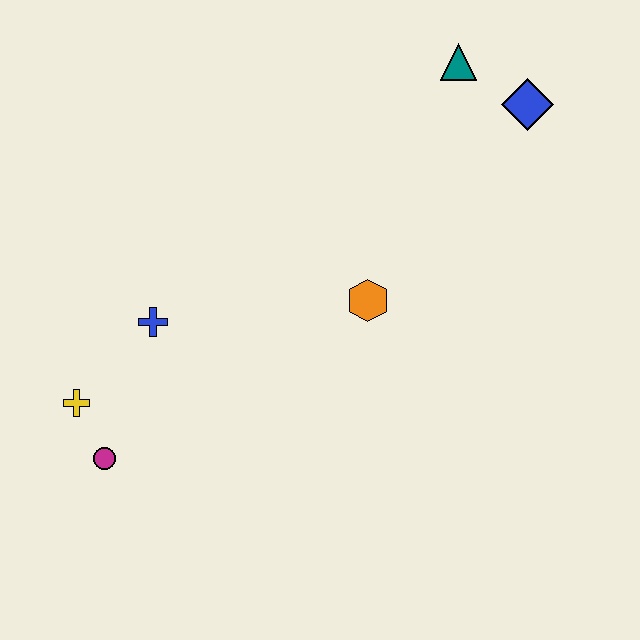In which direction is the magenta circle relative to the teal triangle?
The magenta circle is below the teal triangle.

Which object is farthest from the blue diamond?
The magenta circle is farthest from the blue diamond.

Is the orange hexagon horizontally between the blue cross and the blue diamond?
Yes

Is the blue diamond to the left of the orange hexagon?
No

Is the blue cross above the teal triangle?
No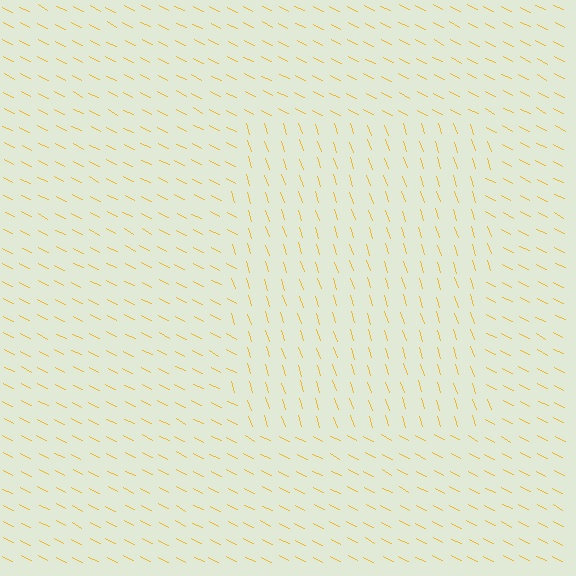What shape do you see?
I see a rectangle.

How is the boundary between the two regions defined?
The boundary is defined purely by a change in line orientation (approximately 45 degrees difference). All lines are the same color and thickness.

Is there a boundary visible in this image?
Yes, there is a texture boundary formed by a change in line orientation.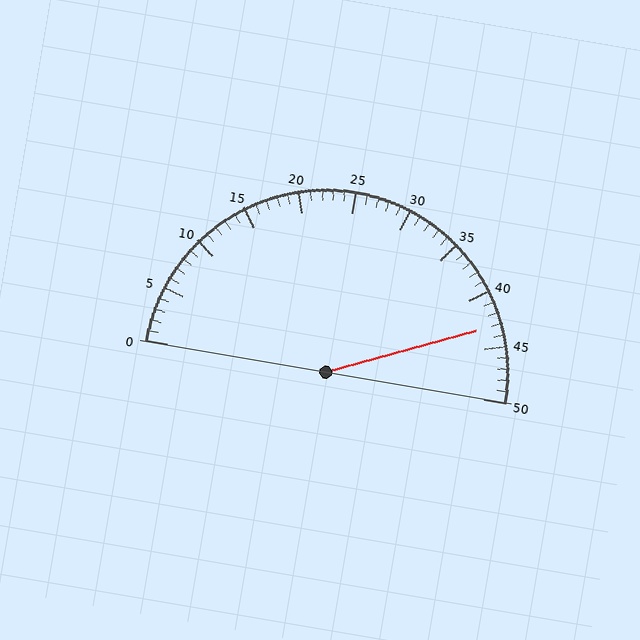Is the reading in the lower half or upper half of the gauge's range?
The reading is in the upper half of the range (0 to 50).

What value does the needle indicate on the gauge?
The needle indicates approximately 43.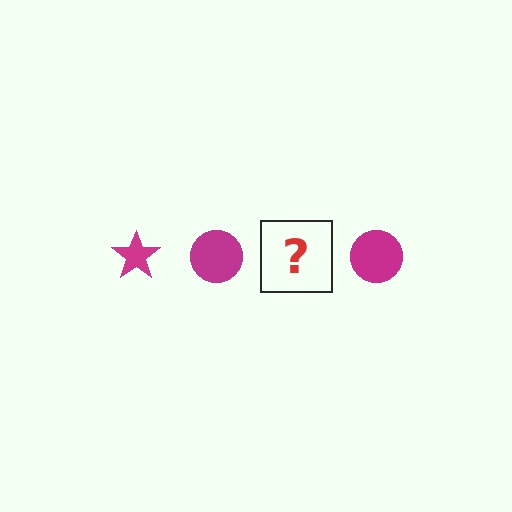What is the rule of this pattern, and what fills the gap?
The rule is that the pattern cycles through star, circle shapes in magenta. The gap should be filled with a magenta star.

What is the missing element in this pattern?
The missing element is a magenta star.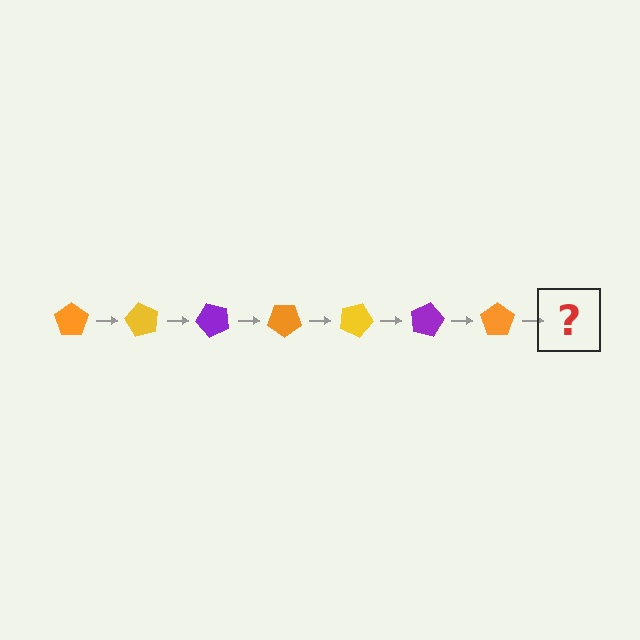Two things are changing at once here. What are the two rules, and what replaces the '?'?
The two rules are that it rotates 60 degrees each step and the color cycles through orange, yellow, and purple. The '?' should be a yellow pentagon, rotated 420 degrees from the start.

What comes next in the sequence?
The next element should be a yellow pentagon, rotated 420 degrees from the start.